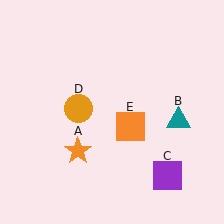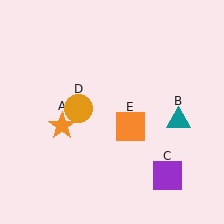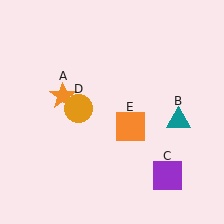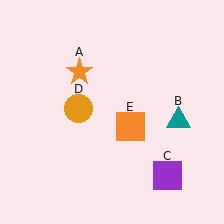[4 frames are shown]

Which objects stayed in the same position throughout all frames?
Teal triangle (object B) and purple square (object C) and orange circle (object D) and orange square (object E) remained stationary.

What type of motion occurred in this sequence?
The orange star (object A) rotated clockwise around the center of the scene.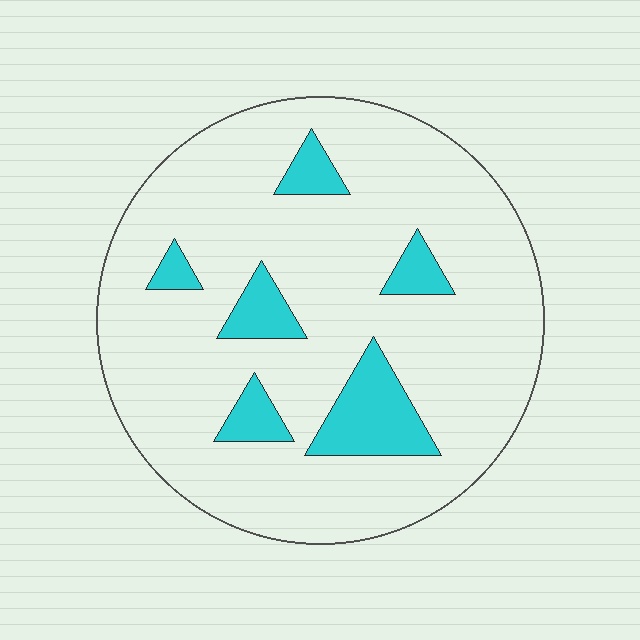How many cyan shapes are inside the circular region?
6.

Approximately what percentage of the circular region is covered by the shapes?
Approximately 15%.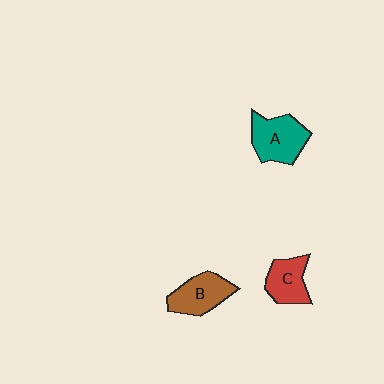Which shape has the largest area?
Shape A (teal).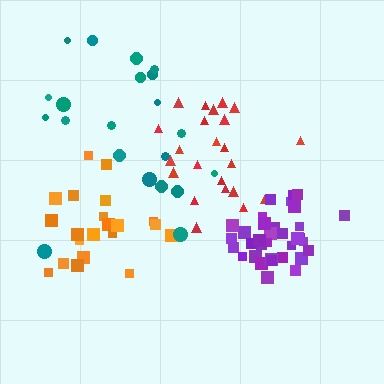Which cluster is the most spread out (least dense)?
Teal.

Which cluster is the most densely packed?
Purple.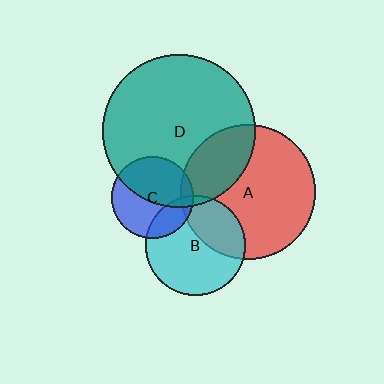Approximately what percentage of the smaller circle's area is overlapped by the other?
Approximately 10%.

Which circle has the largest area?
Circle D (teal).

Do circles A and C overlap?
Yes.